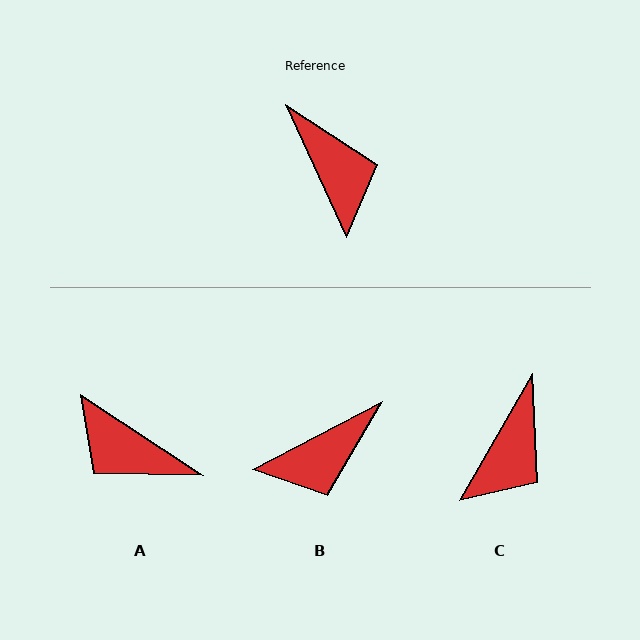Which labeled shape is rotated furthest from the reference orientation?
A, about 148 degrees away.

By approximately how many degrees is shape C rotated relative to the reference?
Approximately 54 degrees clockwise.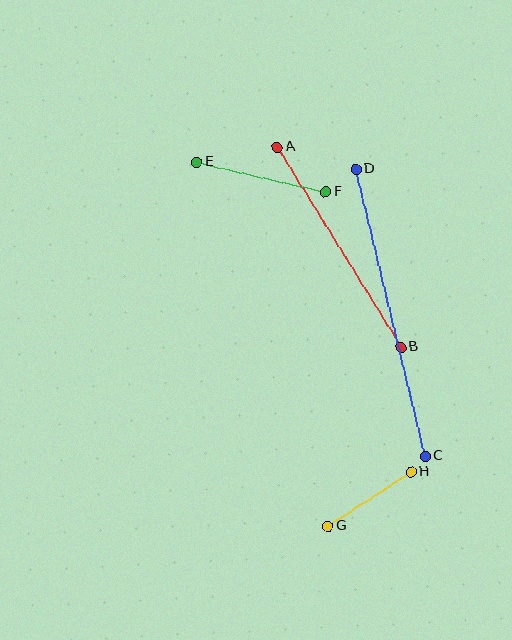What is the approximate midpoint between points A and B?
The midpoint is at approximately (339, 247) pixels.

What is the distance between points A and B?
The distance is approximately 235 pixels.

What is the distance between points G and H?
The distance is approximately 99 pixels.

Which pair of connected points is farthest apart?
Points C and D are farthest apart.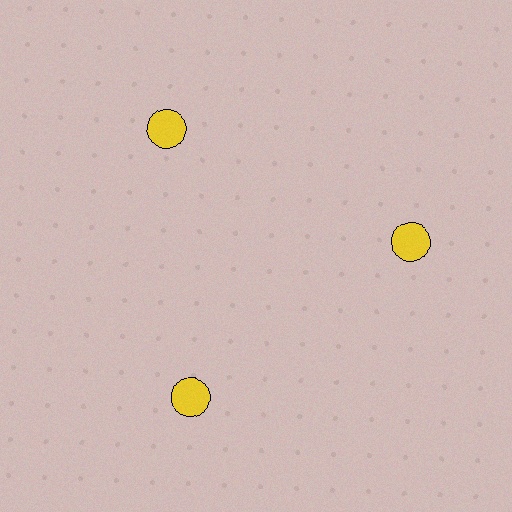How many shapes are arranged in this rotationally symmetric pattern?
There are 3 shapes, arranged in 3 groups of 1.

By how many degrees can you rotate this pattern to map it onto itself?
The pattern maps onto itself every 120 degrees of rotation.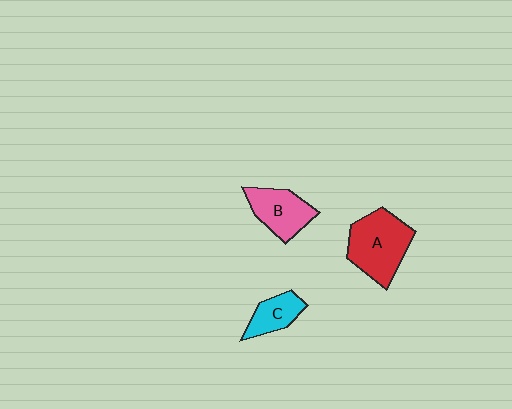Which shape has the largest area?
Shape A (red).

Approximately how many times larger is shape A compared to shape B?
Approximately 1.4 times.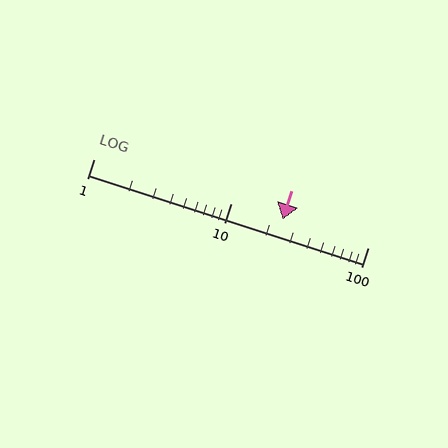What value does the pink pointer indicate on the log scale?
The pointer indicates approximately 24.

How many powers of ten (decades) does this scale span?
The scale spans 2 decades, from 1 to 100.